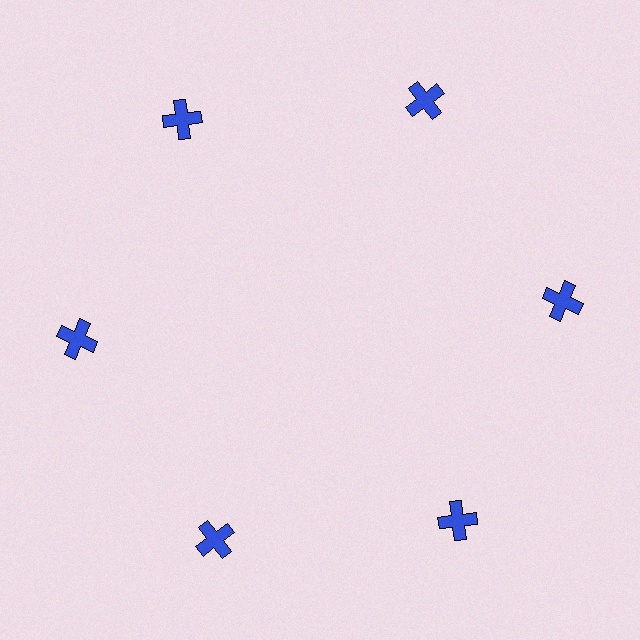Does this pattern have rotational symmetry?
Yes, this pattern has 6-fold rotational symmetry. It looks the same after rotating 60 degrees around the center.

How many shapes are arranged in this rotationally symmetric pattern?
There are 6 shapes, arranged in 6 groups of 1.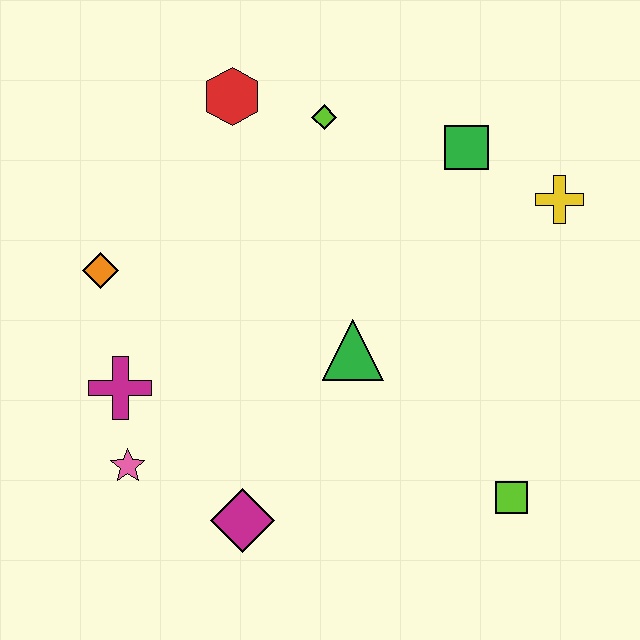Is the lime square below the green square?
Yes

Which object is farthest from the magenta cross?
The yellow cross is farthest from the magenta cross.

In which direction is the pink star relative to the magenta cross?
The pink star is below the magenta cross.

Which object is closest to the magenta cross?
The pink star is closest to the magenta cross.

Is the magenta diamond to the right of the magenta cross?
Yes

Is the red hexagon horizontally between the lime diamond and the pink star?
Yes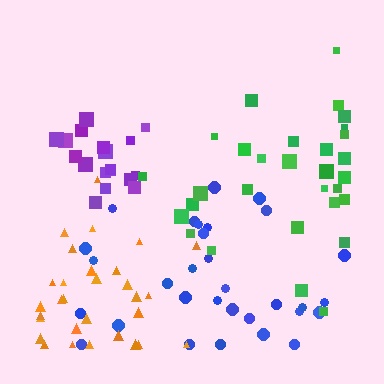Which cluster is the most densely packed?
Purple.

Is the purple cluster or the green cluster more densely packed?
Purple.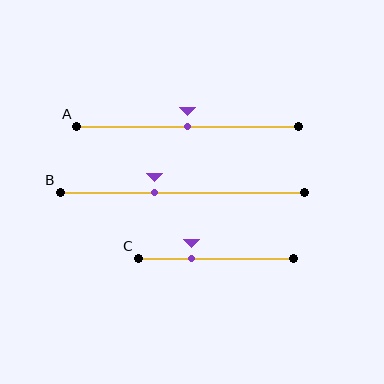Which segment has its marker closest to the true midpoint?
Segment A has its marker closest to the true midpoint.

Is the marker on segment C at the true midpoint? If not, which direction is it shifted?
No, the marker on segment C is shifted to the left by about 16% of the segment length.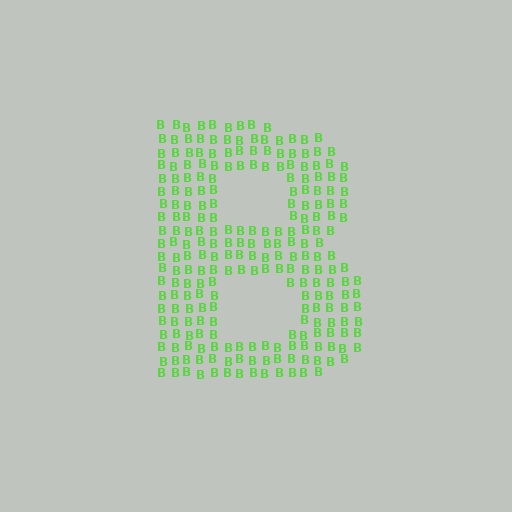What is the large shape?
The large shape is the letter B.